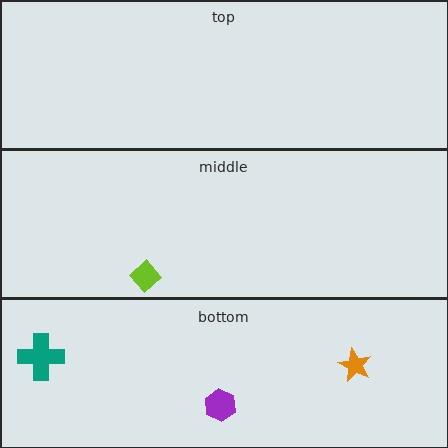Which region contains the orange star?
The bottom region.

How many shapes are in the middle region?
1.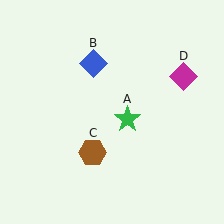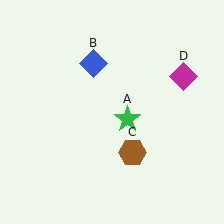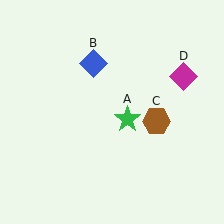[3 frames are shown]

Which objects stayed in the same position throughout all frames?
Green star (object A) and blue diamond (object B) and magenta diamond (object D) remained stationary.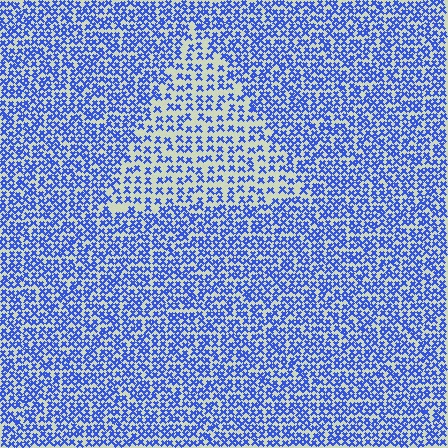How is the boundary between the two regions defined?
The boundary is defined by a change in element density (approximately 1.8x ratio). All elements are the same color, size, and shape.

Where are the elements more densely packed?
The elements are more densely packed outside the triangle boundary.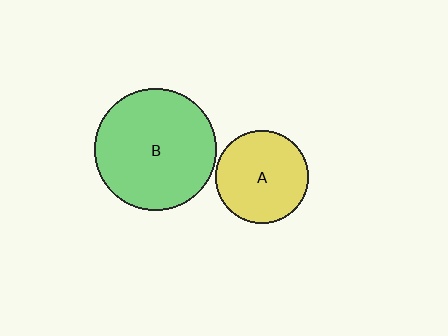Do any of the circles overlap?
No, none of the circles overlap.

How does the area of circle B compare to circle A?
Approximately 1.7 times.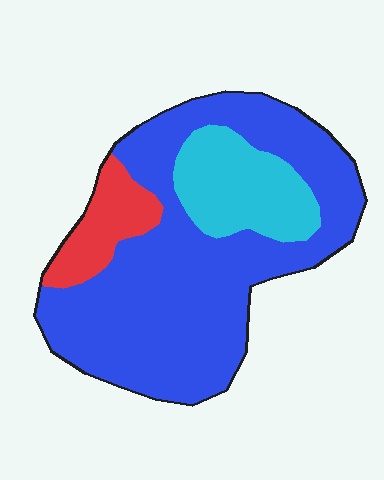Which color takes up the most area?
Blue, at roughly 70%.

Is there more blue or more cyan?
Blue.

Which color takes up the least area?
Red, at roughly 10%.